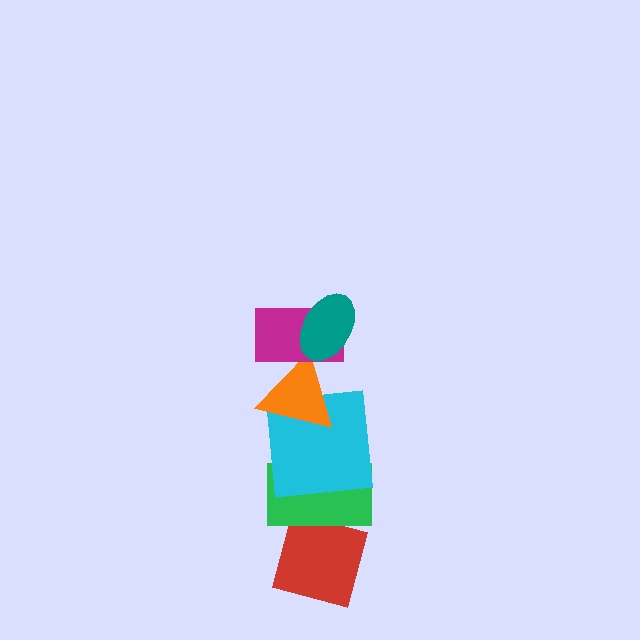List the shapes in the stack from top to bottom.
From top to bottom: the teal ellipse, the magenta rectangle, the orange triangle, the cyan square, the green rectangle, the red square.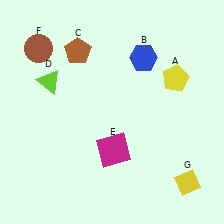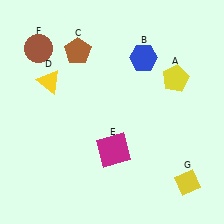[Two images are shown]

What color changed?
The triangle (D) changed from lime in Image 1 to yellow in Image 2.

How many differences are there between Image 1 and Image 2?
There is 1 difference between the two images.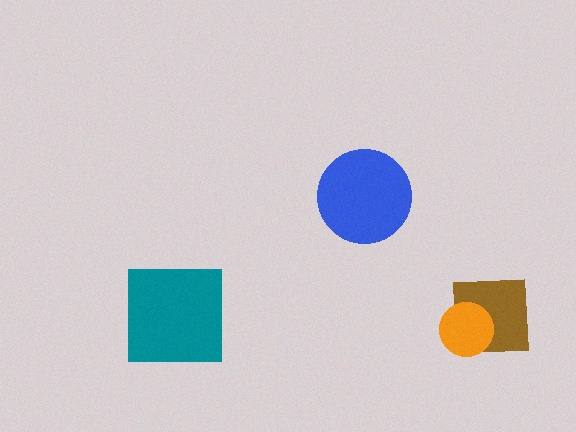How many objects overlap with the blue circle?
0 objects overlap with the blue circle.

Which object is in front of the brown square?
The orange circle is in front of the brown square.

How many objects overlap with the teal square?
0 objects overlap with the teal square.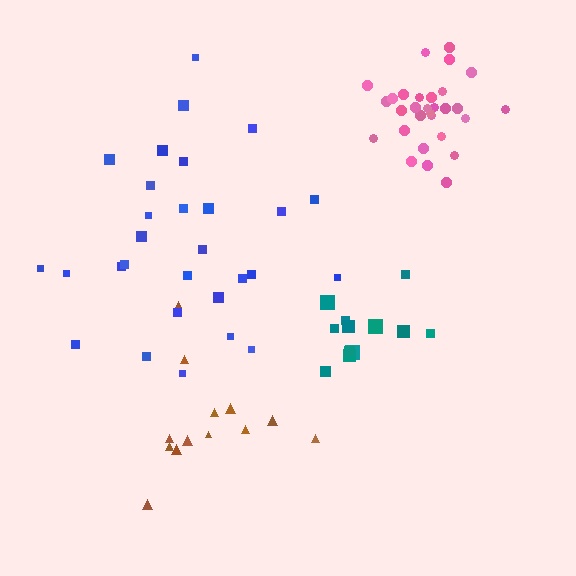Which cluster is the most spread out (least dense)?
Brown.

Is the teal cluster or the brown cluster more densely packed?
Teal.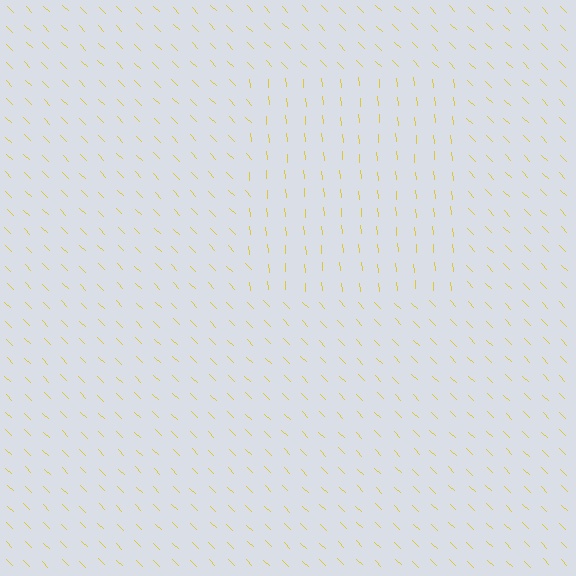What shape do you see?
I see a rectangle.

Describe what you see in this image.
The image is filled with small yellow line segments. A rectangle region in the image has lines oriented differently from the surrounding lines, creating a visible texture boundary.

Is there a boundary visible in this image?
Yes, there is a texture boundary formed by a change in line orientation.